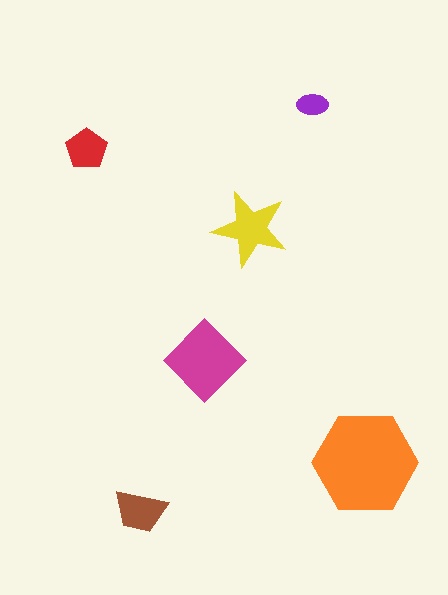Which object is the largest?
The orange hexagon.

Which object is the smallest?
The purple ellipse.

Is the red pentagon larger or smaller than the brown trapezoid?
Smaller.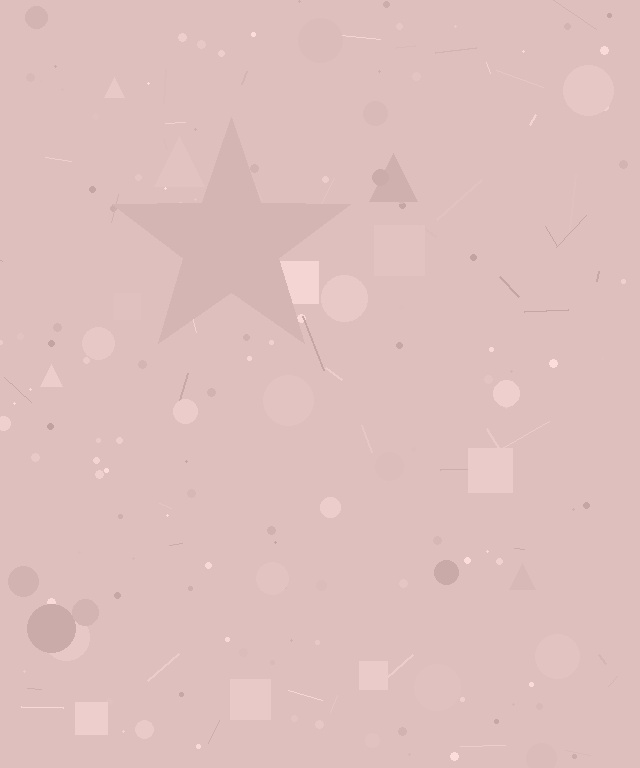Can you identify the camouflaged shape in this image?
The camouflaged shape is a star.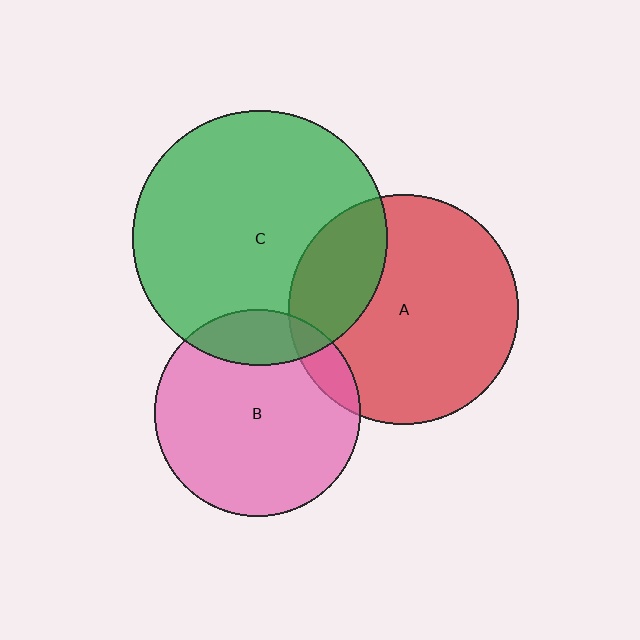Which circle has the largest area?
Circle C (green).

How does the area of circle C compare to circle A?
Approximately 1.2 times.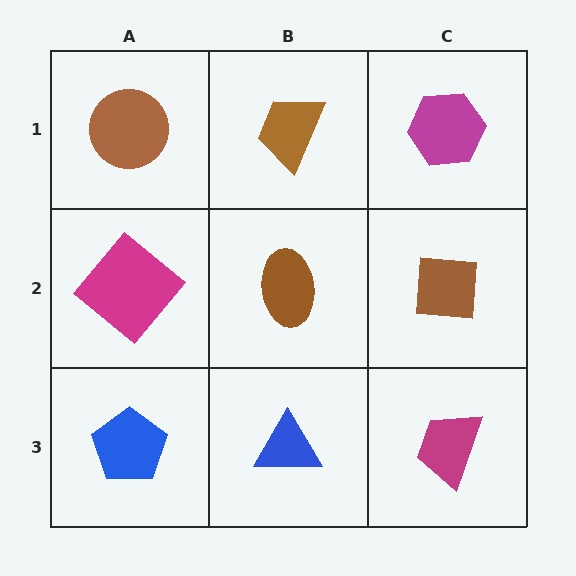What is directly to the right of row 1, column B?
A magenta hexagon.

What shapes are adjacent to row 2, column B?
A brown trapezoid (row 1, column B), a blue triangle (row 3, column B), a magenta diamond (row 2, column A), a brown square (row 2, column C).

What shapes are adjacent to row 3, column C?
A brown square (row 2, column C), a blue triangle (row 3, column B).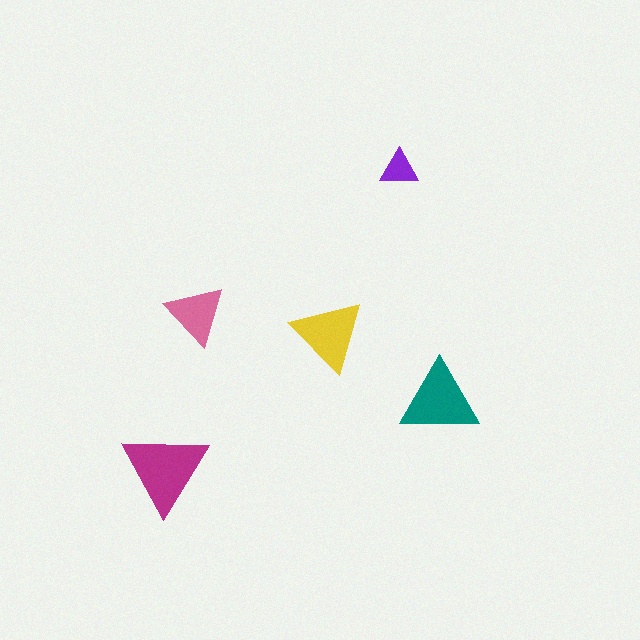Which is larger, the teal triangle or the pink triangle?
The teal one.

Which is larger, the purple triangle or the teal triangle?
The teal one.